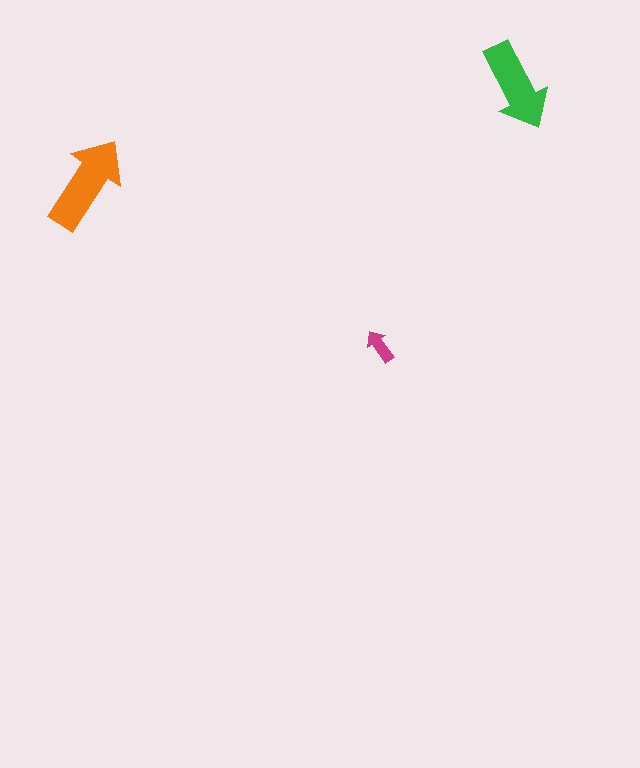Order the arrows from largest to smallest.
the orange one, the green one, the magenta one.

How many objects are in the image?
There are 3 objects in the image.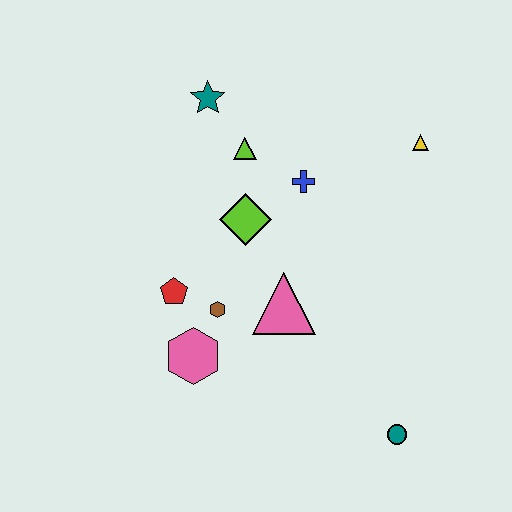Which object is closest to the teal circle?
The pink triangle is closest to the teal circle.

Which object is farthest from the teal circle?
The teal star is farthest from the teal circle.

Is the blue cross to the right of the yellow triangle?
No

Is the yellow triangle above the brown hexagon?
Yes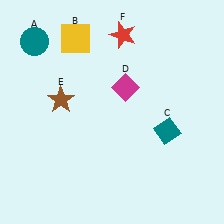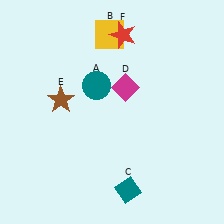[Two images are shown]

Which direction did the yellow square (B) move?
The yellow square (B) moved right.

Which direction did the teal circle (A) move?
The teal circle (A) moved right.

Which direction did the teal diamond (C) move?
The teal diamond (C) moved down.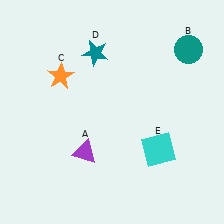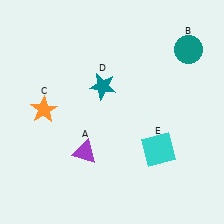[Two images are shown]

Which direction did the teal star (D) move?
The teal star (D) moved down.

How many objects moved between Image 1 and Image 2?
2 objects moved between the two images.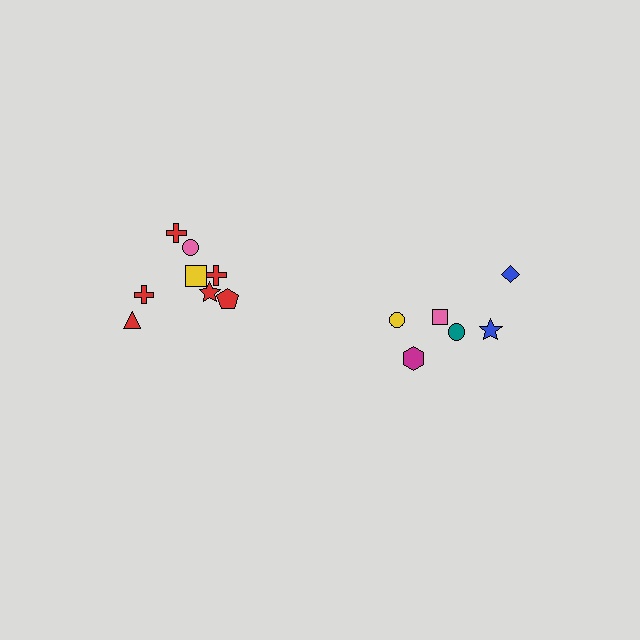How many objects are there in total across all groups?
There are 14 objects.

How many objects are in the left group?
There are 8 objects.